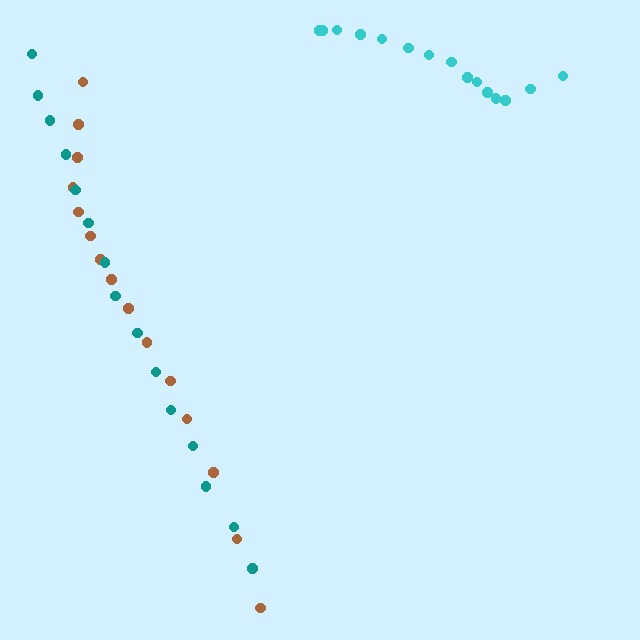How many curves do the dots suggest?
There are 3 distinct paths.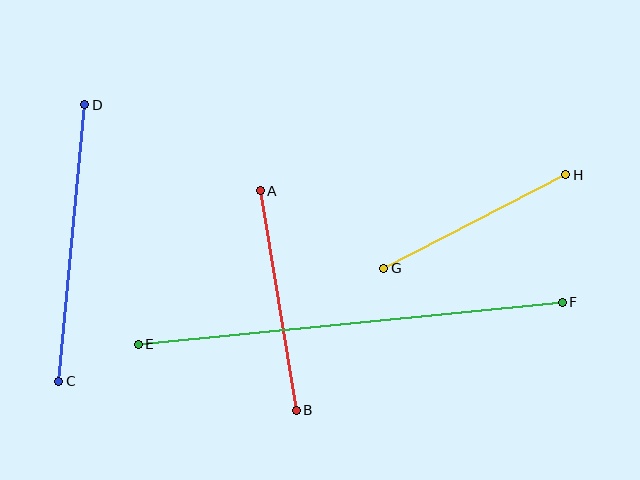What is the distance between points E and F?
The distance is approximately 426 pixels.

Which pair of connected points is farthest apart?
Points E and F are farthest apart.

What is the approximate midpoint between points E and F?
The midpoint is at approximately (350, 323) pixels.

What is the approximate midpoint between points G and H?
The midpoint is at approximately (475, 221) pixels.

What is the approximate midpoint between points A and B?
The midpoint is at approximately (278, 300) pixels.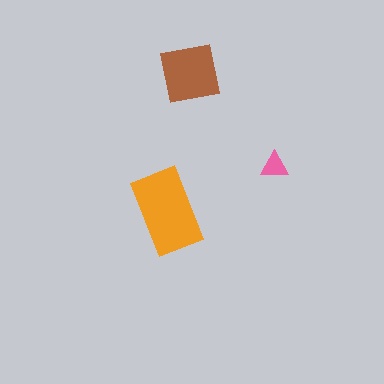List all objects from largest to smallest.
The orange rectangle, the brown square, the pink triangle.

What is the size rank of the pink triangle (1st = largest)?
3rd.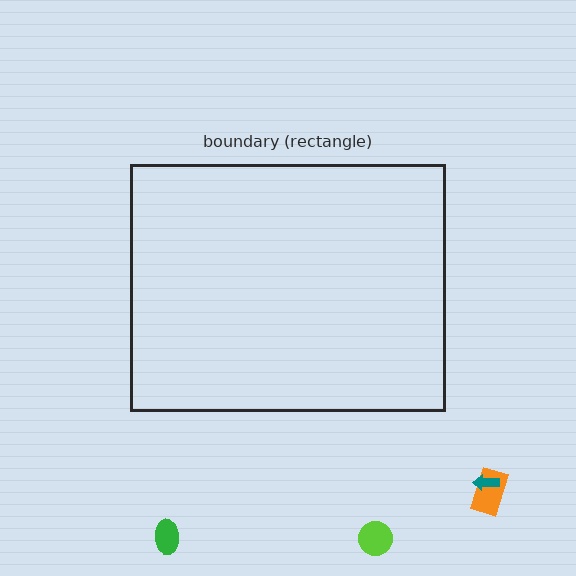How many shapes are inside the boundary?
0 inside, 4 outside.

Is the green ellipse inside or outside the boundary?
Outside.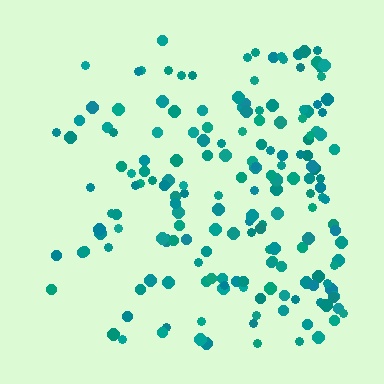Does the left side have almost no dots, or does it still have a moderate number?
Still a moderate number, just noticeably fewer than the right.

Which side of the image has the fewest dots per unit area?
The left.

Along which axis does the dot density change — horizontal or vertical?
Horizontal.